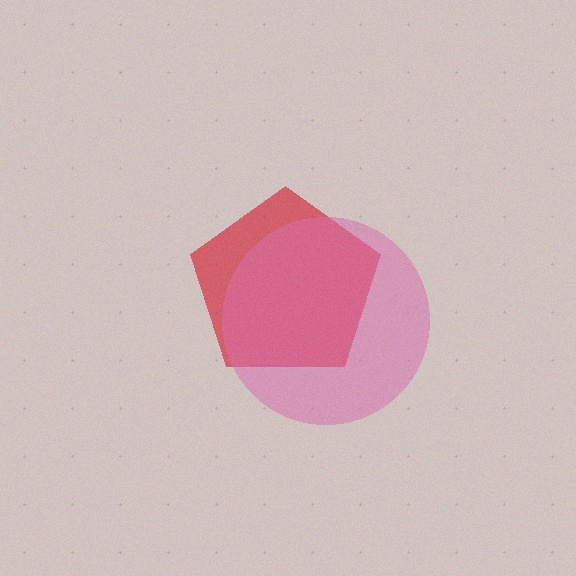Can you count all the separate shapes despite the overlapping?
Yes, there are 2 separate shapes.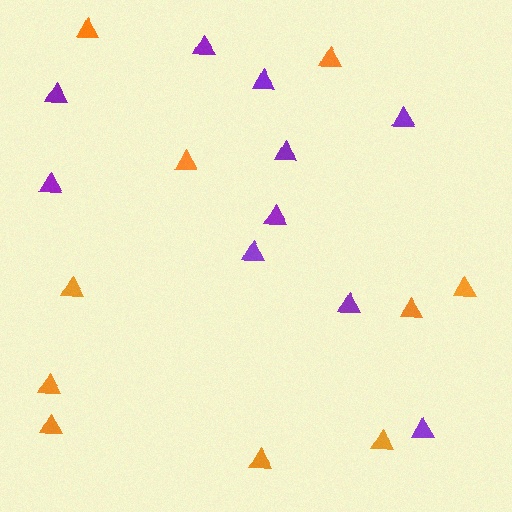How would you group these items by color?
There are 2 groups: one group of purple triangles (10) and one group of orange triangles (10).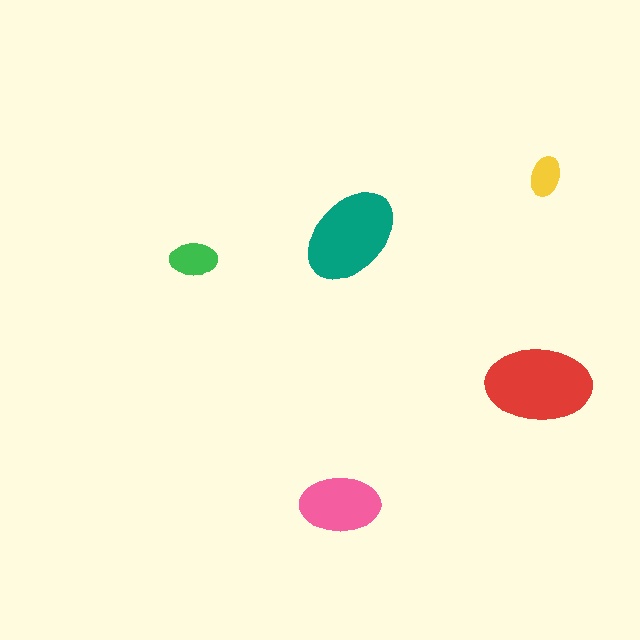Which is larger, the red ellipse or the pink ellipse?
The red one.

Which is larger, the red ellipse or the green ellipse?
The red one.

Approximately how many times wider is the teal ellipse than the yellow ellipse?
About 2.5 times wider.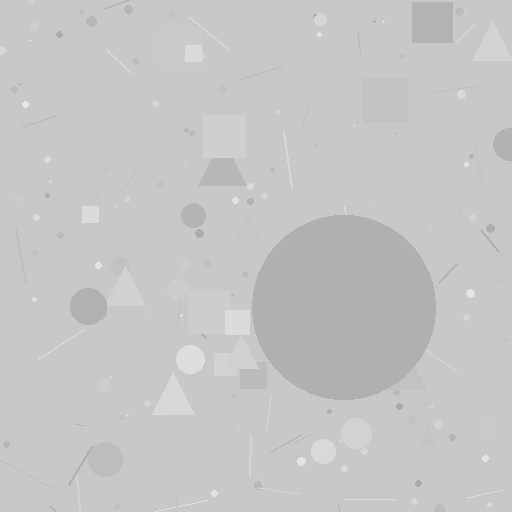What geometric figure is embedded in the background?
A circle is embedded in the background.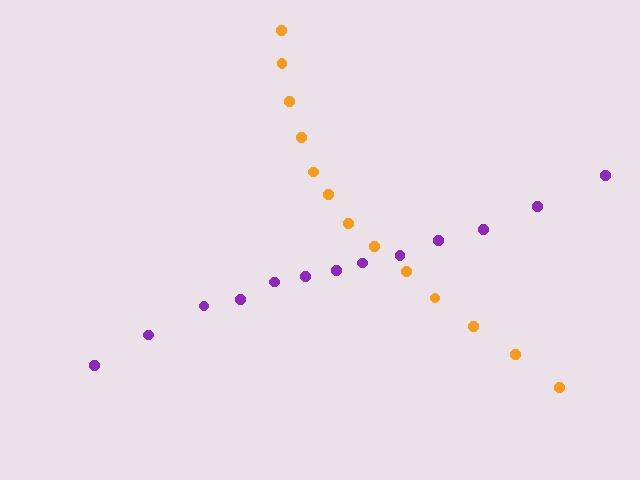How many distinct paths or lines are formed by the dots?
There are 2 distinct paths.